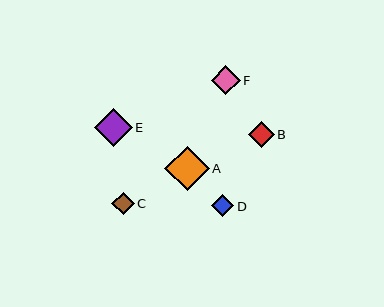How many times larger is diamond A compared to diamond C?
Diamond A is approximately 2.0 times the size of diamond C.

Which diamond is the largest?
Diamond A is the largest with a size of approximately 44 pixels.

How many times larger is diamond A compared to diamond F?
Diamond A is approximately 1.5 times the size of diamond F.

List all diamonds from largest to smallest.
From largest to smallest: A, E, F, B, D, C.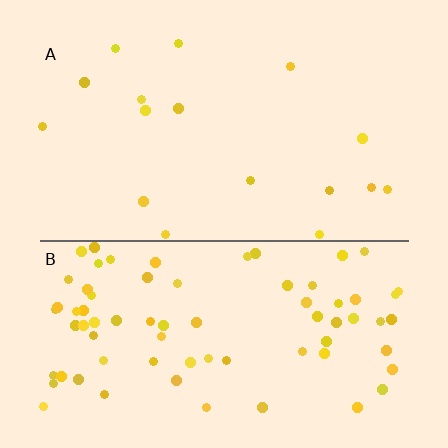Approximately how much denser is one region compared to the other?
Approximately 4.5× — region B over region A.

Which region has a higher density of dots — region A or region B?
B (the bottom).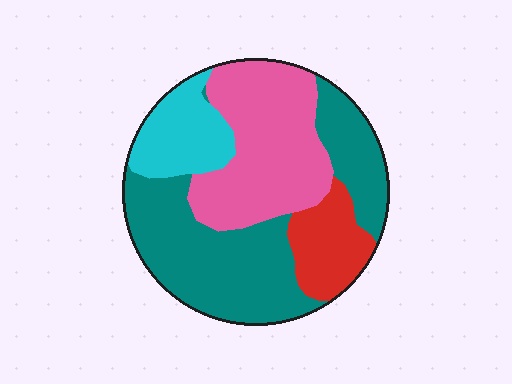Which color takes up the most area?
Teal, at roughly 45%.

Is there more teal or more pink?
Teal.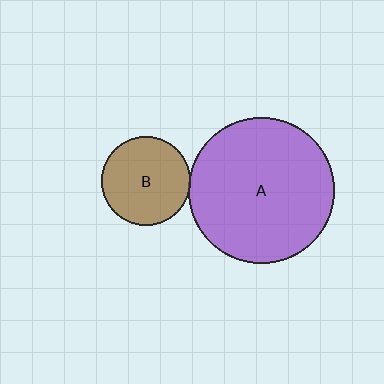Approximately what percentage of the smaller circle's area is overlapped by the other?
Approximately 5%.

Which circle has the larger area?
Circle A (purple).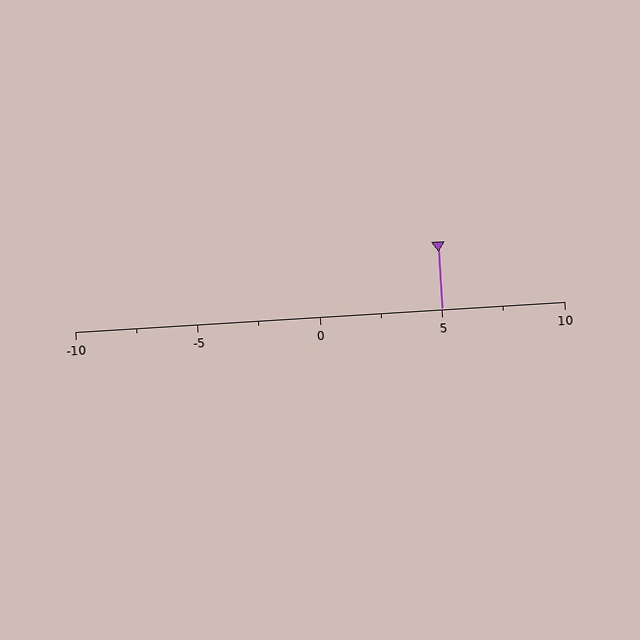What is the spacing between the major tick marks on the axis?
The major ticks are spaced 5 apart.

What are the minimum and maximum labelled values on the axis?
The axis runs from -10 to 10.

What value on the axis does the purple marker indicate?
The marker indicates approximately 5.